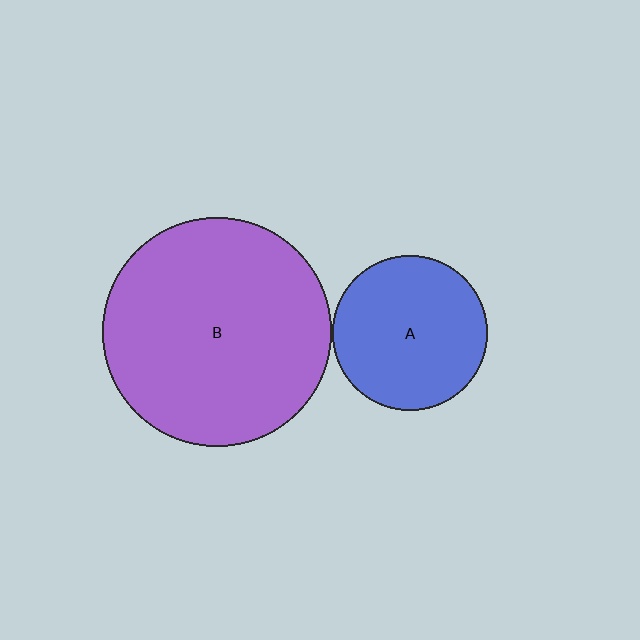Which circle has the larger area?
Circle B (purple).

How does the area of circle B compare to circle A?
Approximately 2.2 times.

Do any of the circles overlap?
No, none of the circles overlap.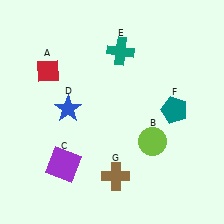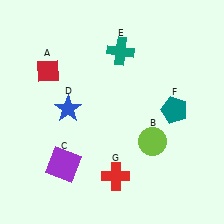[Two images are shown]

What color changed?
The cross (G) changed from brown in Image 1 to red in Image 2.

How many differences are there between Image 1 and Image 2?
There is 1 difference between the two images.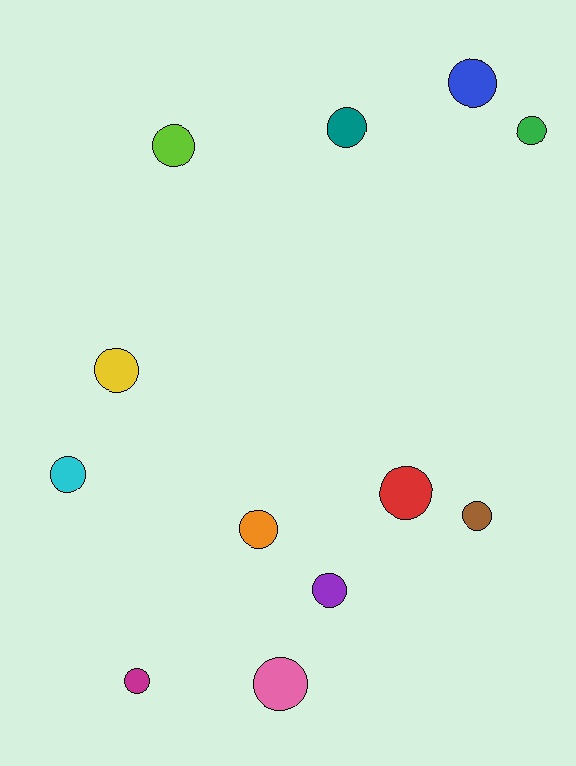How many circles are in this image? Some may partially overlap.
There are 12 circles.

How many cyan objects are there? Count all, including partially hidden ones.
There is 1 cyan object.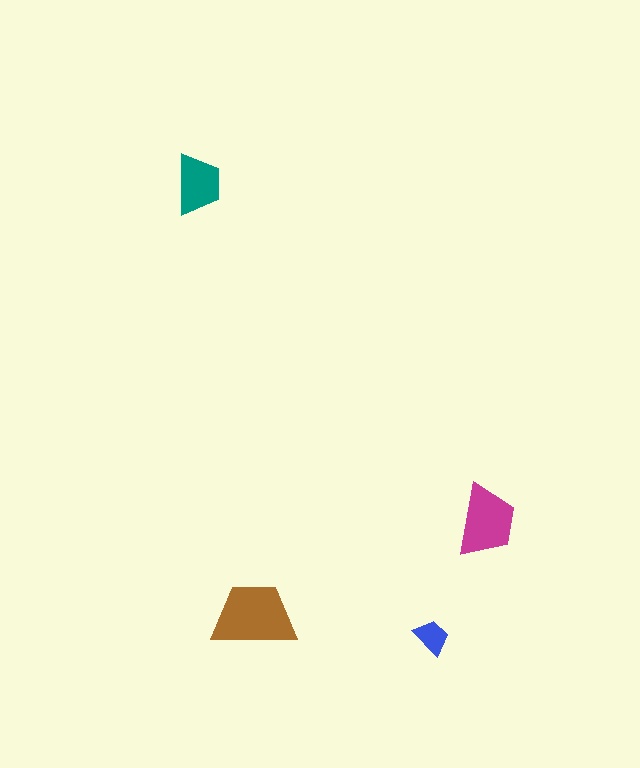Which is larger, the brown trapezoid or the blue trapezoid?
The brown one.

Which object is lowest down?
The blue trapezoid is bottommost.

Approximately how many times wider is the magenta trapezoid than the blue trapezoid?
About 2 times wider.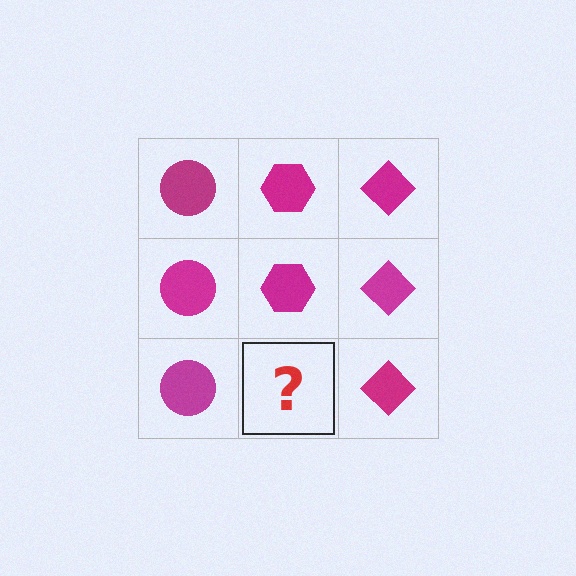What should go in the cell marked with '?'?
The missing cell should contain a magenta hexagon.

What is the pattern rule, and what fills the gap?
The rule is that each column has a consistent shape. The gap should be filled with a magenta hexagon.